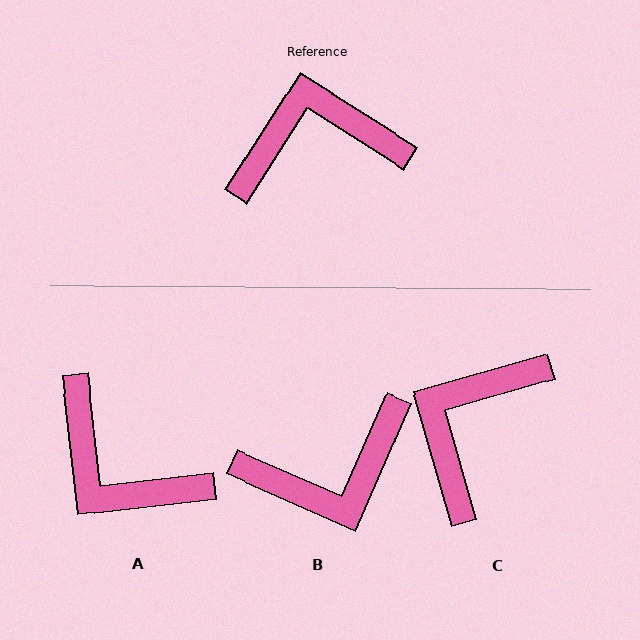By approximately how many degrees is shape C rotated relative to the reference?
Approximately 48 degrees counter-clockwise.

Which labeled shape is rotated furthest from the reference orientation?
B, about 171 degrees away.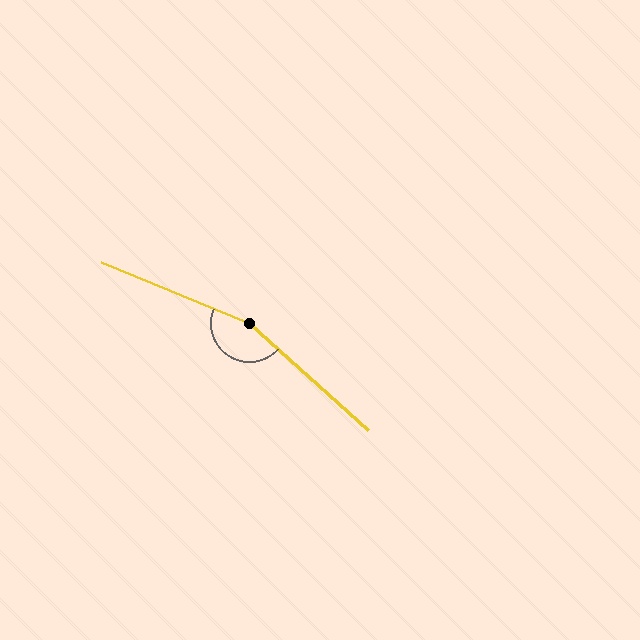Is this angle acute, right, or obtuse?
It is obtuse.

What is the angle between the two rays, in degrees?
Approximately 161 degrees.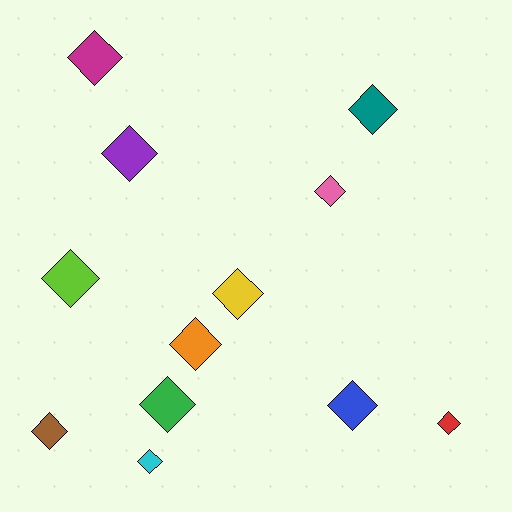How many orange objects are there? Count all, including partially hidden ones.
There is 1 orange object.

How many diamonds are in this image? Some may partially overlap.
There are 12 diamonds.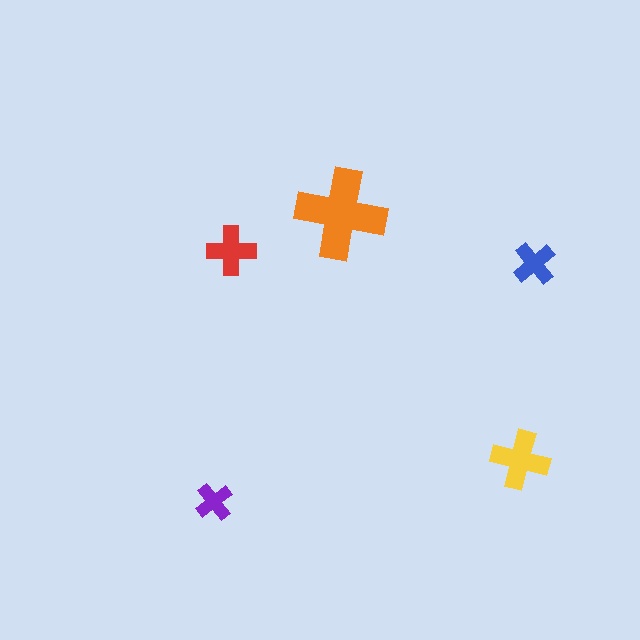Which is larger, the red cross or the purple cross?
The red one.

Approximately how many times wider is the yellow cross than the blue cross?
About 1.5 times wider.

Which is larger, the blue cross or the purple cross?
The blue one.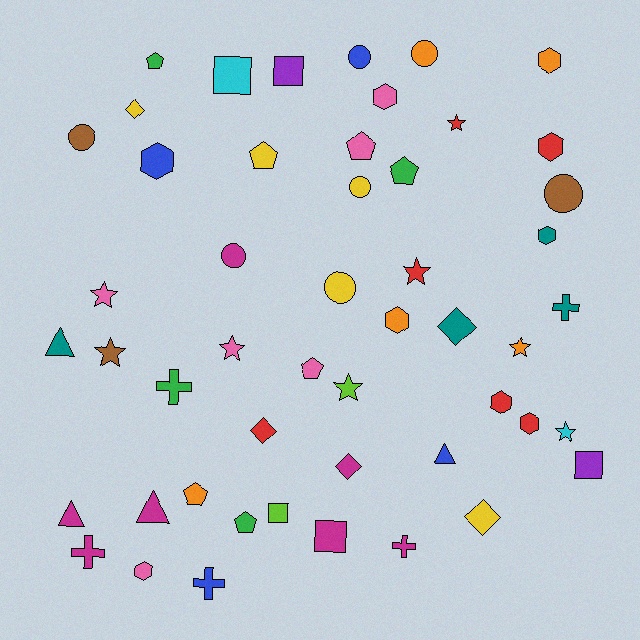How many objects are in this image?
There are 50 objects.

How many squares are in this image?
There are 5 squares.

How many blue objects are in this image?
There are 4 blue objects.